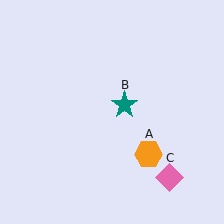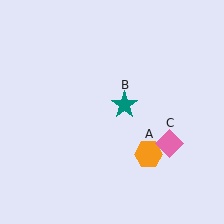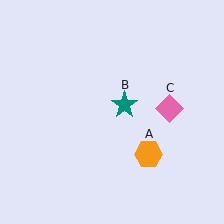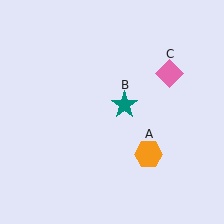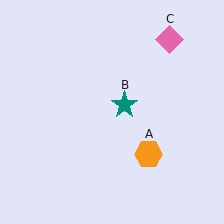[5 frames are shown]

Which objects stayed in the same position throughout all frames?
Orange hexagon (object A) and teal star (object B) remained stationary.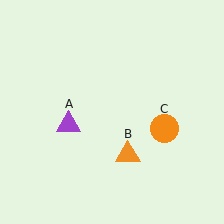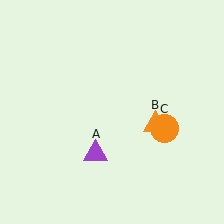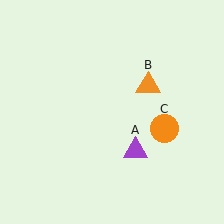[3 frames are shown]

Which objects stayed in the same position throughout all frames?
Orange circle (object C) remained stationary.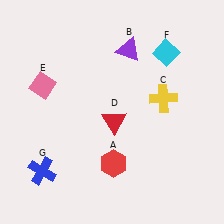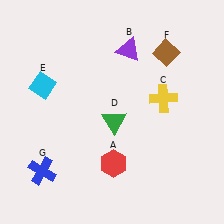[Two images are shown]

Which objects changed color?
D changed from red to green. E changed from pink to cyan. F changed from cyan to brown.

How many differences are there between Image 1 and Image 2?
There are 3 differences between the two images.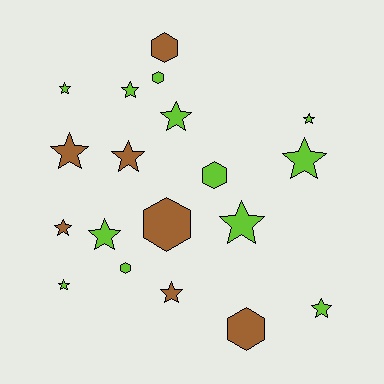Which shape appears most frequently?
Star, with 13 objects.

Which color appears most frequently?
Lime, with 12 objects.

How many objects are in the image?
There are 19 objects.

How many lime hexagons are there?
There are 3 lime hexagons.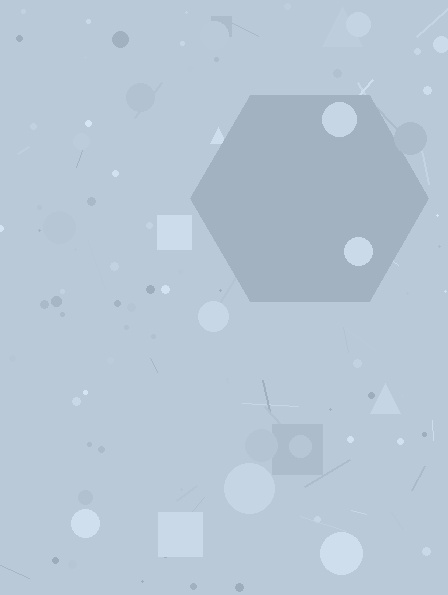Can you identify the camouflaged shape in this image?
The camouflaged shape is a hexagon.